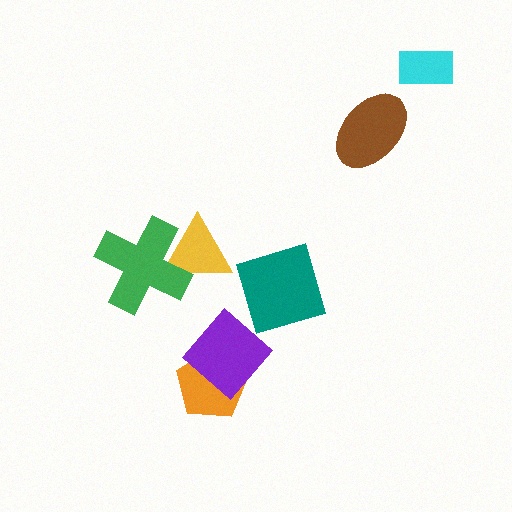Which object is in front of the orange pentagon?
The purple diamond is in front of the orange pentagon.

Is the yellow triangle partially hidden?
Yes, it is partially covered by another shape.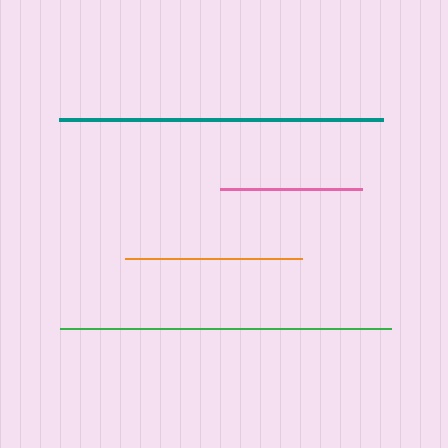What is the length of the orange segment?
The orange segment is approximately 177 pixels long.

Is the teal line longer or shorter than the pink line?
The teal line is longer than the pink line.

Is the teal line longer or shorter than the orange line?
The teal line is longer than the orange line.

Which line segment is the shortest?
The pink line is the shortest at approximately 143 pixels.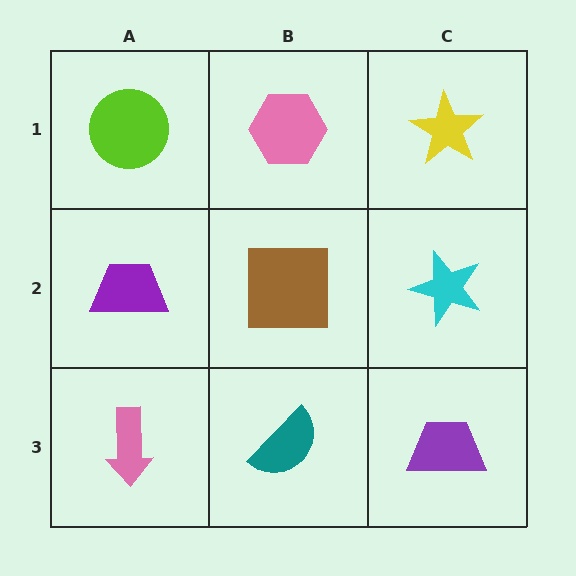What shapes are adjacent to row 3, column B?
A brown square (row 2, column B), a pink arrow (row 3, column A), a purple trapezoid (row 3, column C).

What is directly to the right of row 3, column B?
A purple trapezoid.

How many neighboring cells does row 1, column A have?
2.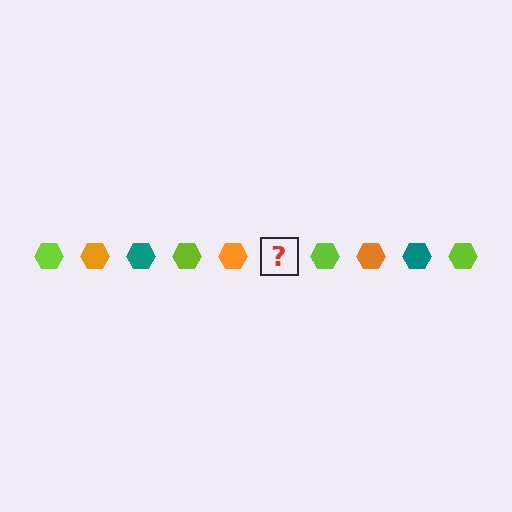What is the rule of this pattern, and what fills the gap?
The rule is that the pattern cycles through lime, orange, teal hexagons. The gap should be filled with a teal hexagon.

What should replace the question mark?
The question mark should be replaced with a teal hexagon.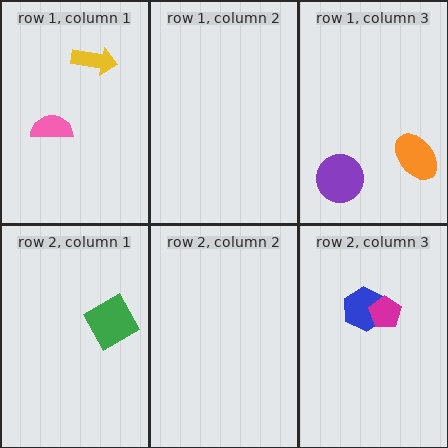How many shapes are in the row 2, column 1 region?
1.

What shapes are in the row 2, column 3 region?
The blue hexagon, the magenta pentagon.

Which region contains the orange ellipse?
The row 1, column 3 region.